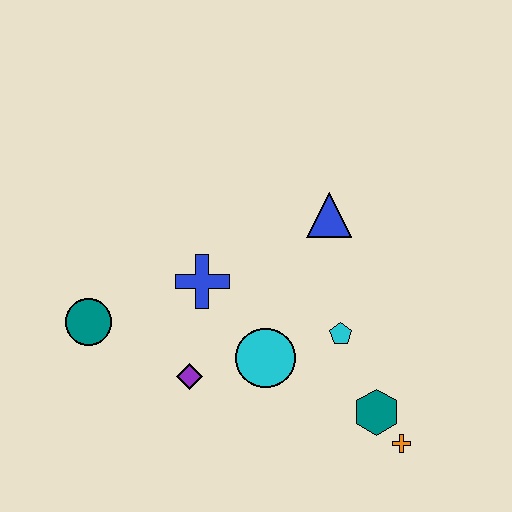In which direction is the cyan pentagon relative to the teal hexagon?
The cyan pentagon is above the teal hexagon.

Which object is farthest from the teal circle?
The orange cross is farthest from the teal circle.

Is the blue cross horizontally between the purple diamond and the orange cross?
Yes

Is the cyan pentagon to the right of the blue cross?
Yes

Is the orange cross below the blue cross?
Yes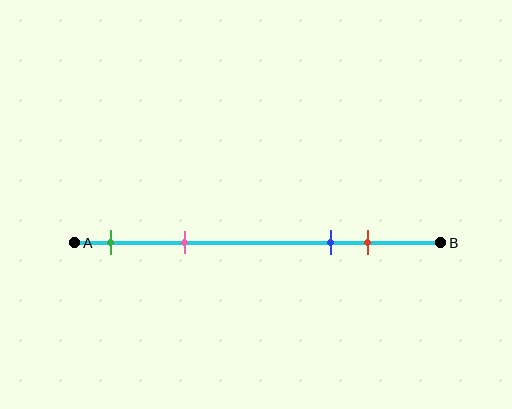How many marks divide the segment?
There are 4 marks dividing the segment.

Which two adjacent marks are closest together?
The blue and red marks are the closest adjacent pair.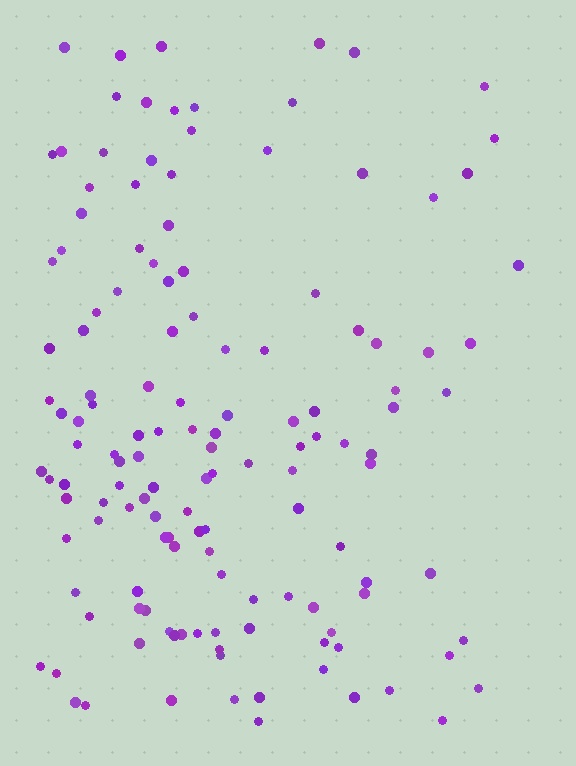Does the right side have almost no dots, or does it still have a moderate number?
Still a moderate number, just noticeably fewer than the left.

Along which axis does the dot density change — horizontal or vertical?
Horizontal.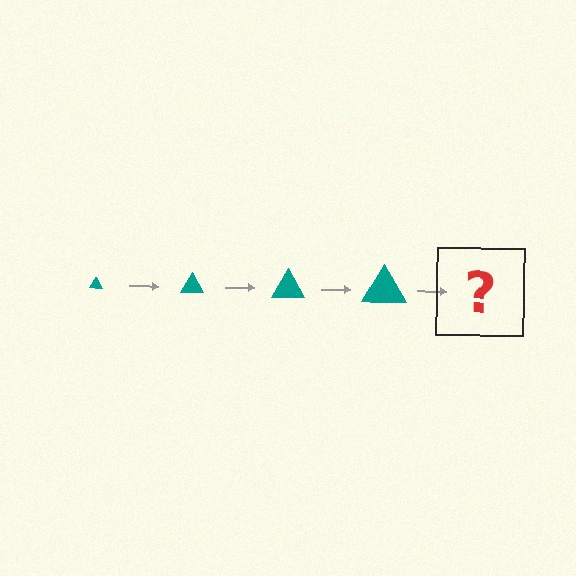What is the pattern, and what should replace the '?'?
The pattern is that the triangle gets progressively larger each step. The '?' should be a teal triangle, larger than the previous one.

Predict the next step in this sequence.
The next step is a teal triangle, larger than the previous one.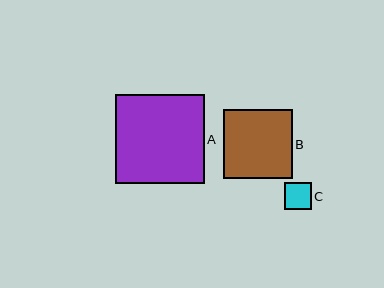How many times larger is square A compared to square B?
Square A is approximately 1.3 times the size of square B.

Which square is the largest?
Square A is the largest with a size of approximately 89 pixels.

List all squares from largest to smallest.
From largest to smallest: A, B, C.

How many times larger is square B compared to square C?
Square B is approximately 2.6 times the size of square C.